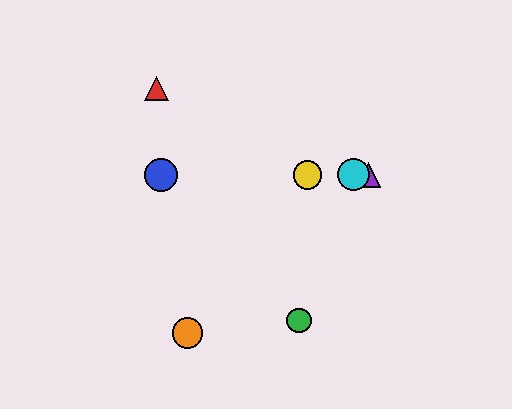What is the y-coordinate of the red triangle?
The red triangle is at y≈88.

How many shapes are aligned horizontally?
4 shapes (the blue circle, the yellow circle, the purple triangle, the cyan circle) are aligned horizontally.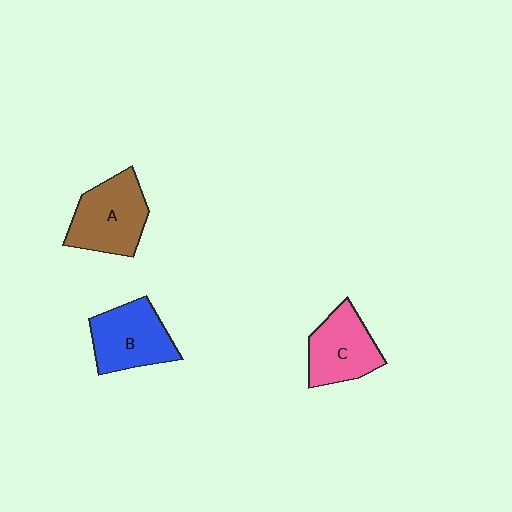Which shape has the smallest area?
Shape C (pink).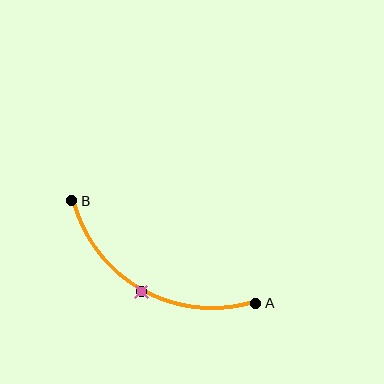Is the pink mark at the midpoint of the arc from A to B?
Yes. The pink mark lies on the arc at equal arc-length from both A and B — it is the arc midpoint.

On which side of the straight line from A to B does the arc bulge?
The arc bulges below the straight line connecting A and B.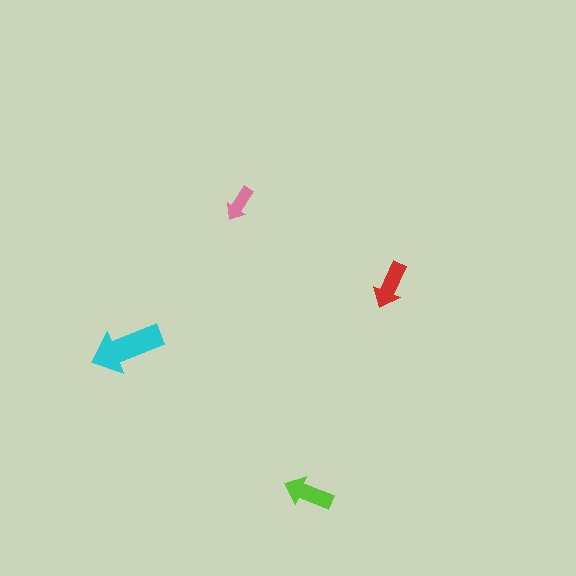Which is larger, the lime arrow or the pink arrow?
The lime one.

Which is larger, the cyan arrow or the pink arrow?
The cyan one.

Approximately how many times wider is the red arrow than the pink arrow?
About 1.5 times wider.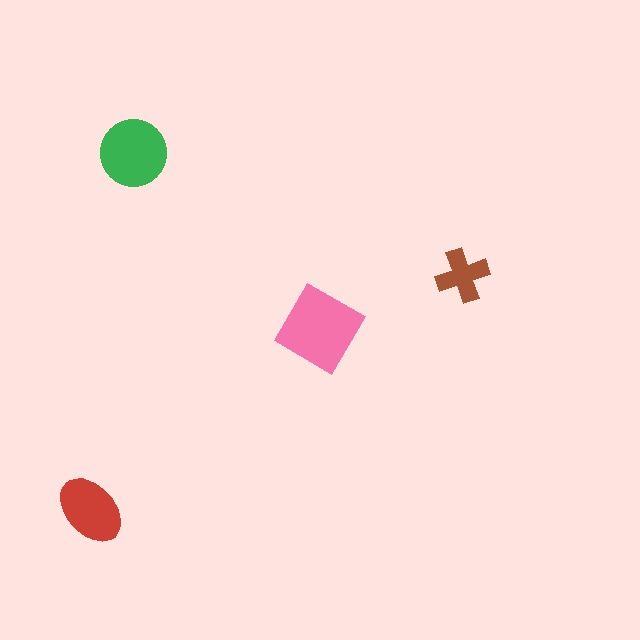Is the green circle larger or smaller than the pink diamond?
Smaller.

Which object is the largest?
The pink diamond.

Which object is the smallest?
The brown cross.